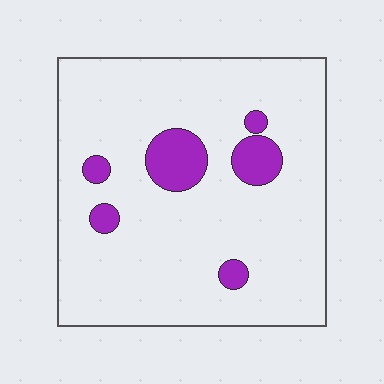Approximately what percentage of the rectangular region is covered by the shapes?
Approximately 10%.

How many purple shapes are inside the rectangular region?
6.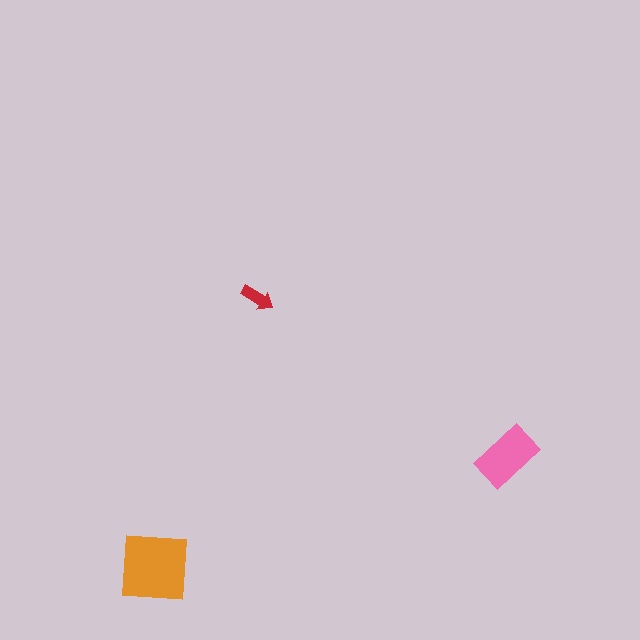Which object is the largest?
The orange square.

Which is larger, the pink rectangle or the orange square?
The orange square.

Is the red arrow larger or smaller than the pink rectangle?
Smaller.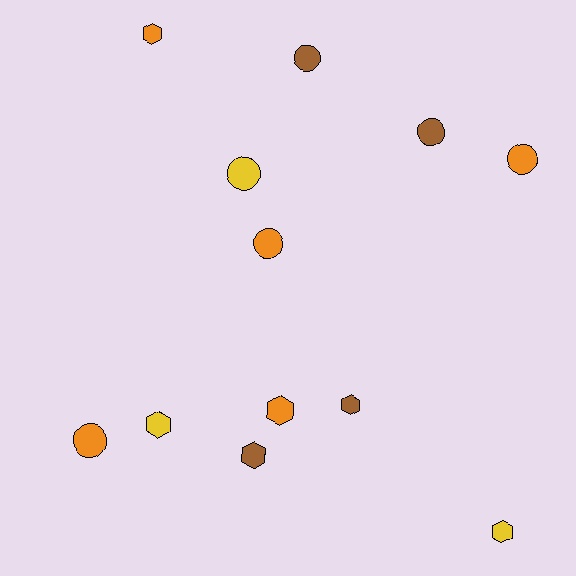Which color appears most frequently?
Orange, with 5 objects.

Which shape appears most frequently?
Hexagon, with 6 objects.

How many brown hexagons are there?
There are 2 brown hexagons.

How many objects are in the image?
There are 12 objects.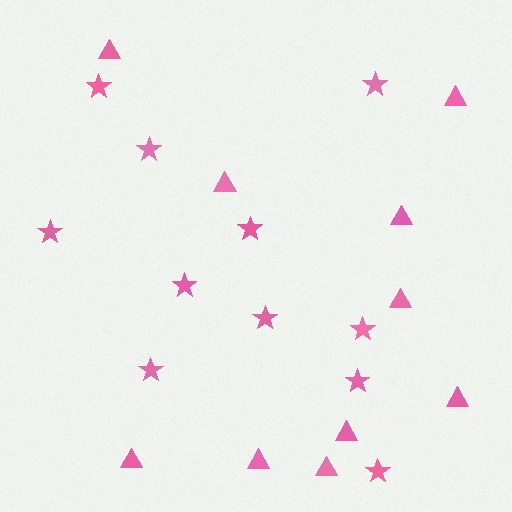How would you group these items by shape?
There are 2 groups: one group of triangles (10) and one group of stars (11).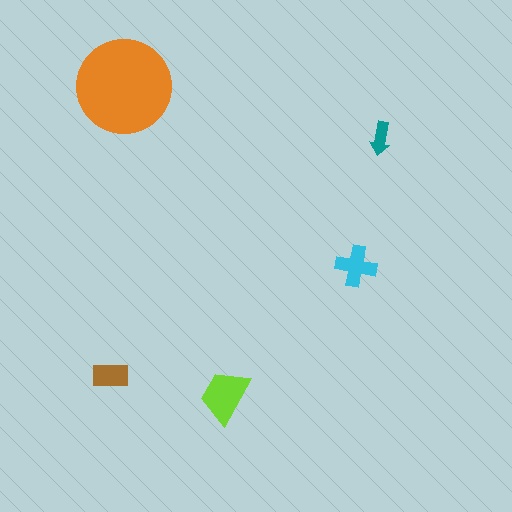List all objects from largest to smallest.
The orange circle, the lime trapezoid, the cyan cross, the brown rectangle, the teal arrow.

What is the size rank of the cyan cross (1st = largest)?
3rd.